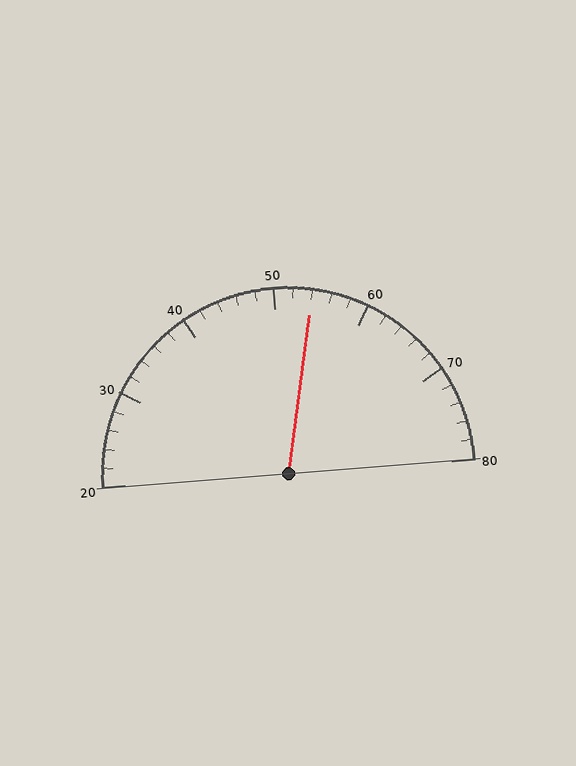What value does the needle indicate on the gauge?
The needle indicates approximately 54.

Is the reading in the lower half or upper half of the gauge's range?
The reading is in the upper half of the range (20 to 80).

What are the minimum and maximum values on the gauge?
The gauge ranges from 20 to 80.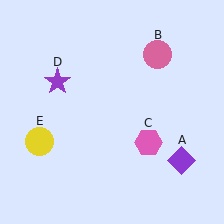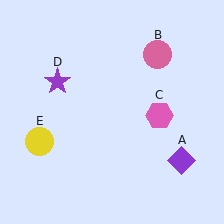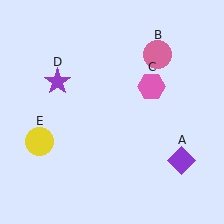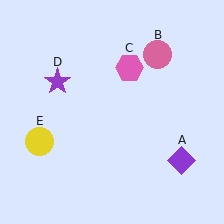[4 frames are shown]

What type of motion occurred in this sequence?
The pink hexagon (object C) rotated counterclockwise around the center of the scene.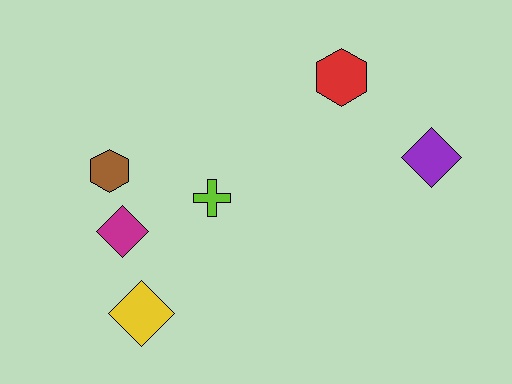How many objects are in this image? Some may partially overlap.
There are 6 objects.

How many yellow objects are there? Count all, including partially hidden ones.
There is 1 yellow object.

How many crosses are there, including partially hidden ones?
There is 1 cross.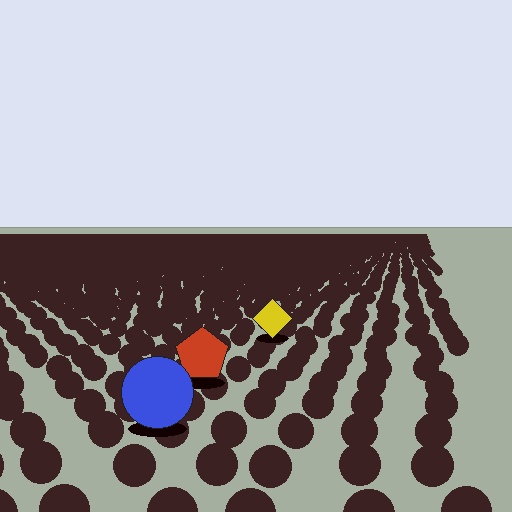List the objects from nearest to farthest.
From nearest to farthest: the blue circle, the red pentagon, the yellow diamond.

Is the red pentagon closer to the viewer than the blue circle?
No. The blue circle is closer — you can tell from the texture gradient: the ground texture is coarser near it.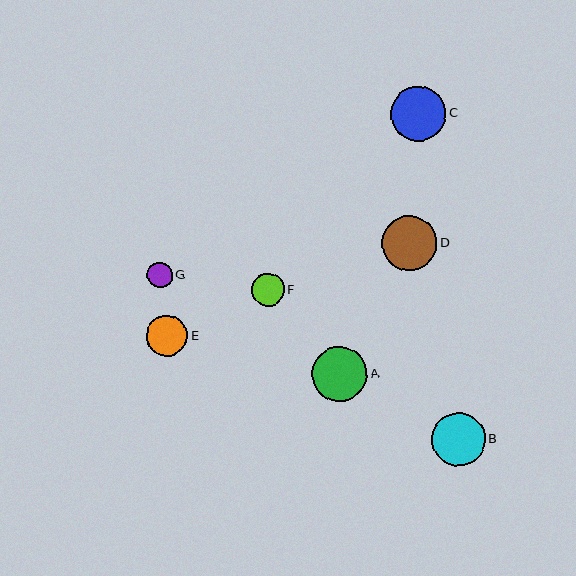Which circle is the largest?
Circle A is the largest with a size of approximately 55 pixels.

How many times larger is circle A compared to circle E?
Circle A is approximately 1.3 times the size of circle E.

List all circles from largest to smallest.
From largest to smallest: A, C, D, B, E, F, G.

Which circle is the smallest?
Circle G is the smallest with a size of approximately 25 pixels.